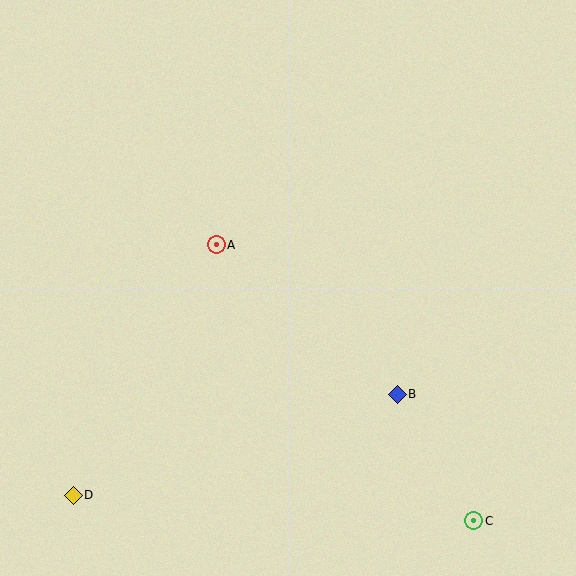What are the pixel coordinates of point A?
Point A is at (216, 245).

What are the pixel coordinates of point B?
Point B is at (397, 394).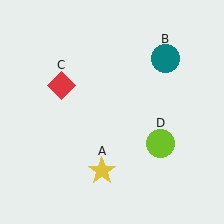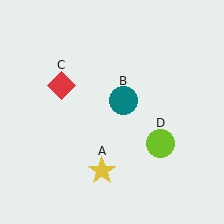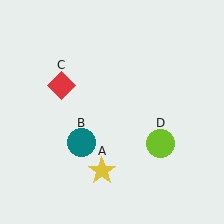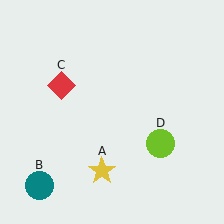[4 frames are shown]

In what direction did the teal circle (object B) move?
The teal circle (object B) moved down and to the left.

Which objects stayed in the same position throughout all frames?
Yellow star (object A) and red diamond (object C) and lime circle (object D) remained stationary.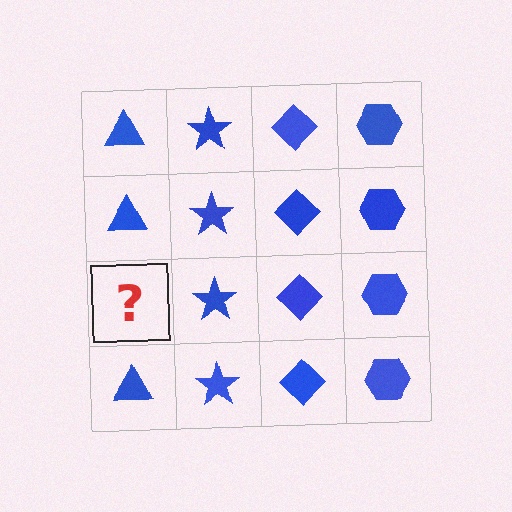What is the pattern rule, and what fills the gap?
The rule is that each column has a consistent shape. The gap should be filled with a blue triangle.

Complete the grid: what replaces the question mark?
The question mark should be replaced with a blue triangle.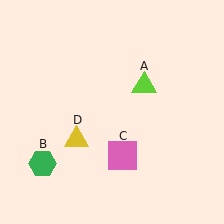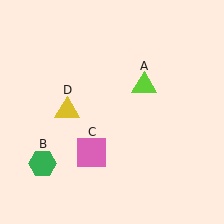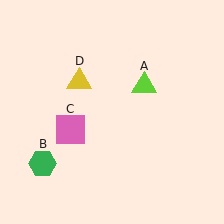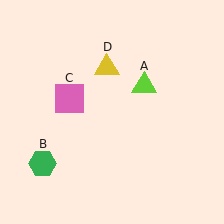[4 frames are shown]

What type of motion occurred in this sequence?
The pink square (object C), yellow triangle (object D) rotated clockwise around the center of the scene.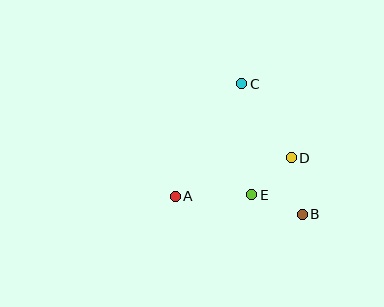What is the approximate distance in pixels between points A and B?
The distance between A and B is approximately 128 pixels.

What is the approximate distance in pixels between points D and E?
The distance between D and E is approximately 54 pixels.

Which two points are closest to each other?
Points B and E are closest to each other.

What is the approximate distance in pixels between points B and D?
The distance between B and D is approximately 58 pixels.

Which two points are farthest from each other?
Points B and C are farthest from each other.